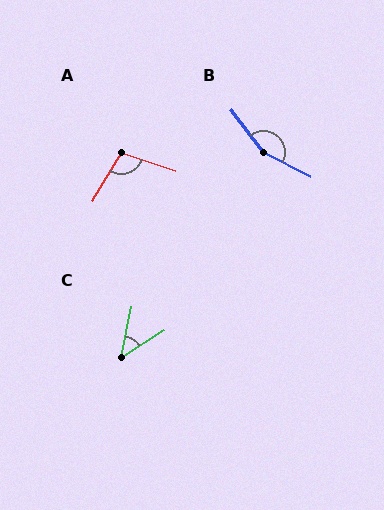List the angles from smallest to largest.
C (46°), A (103°), B (153°).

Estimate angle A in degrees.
Approximately 103 degrees.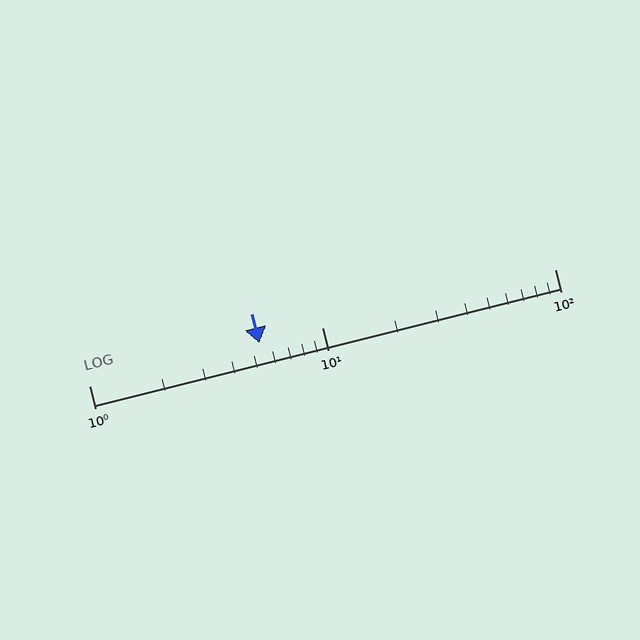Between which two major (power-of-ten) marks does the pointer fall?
The pointer is between 1 and 10.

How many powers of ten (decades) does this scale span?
The scale spans 2 decades, from 1 to 100.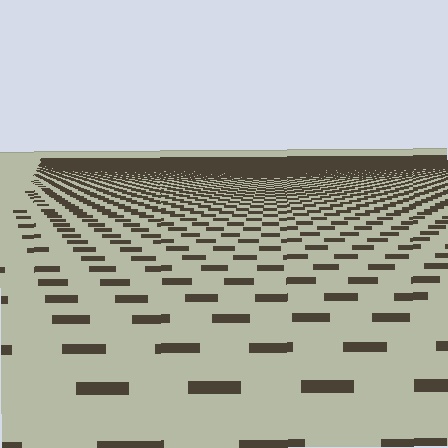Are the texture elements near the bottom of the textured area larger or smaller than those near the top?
Larger. Near the bottom, elements are closer to the viewer and appear at a bigger on-screen size.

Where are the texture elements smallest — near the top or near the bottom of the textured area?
Near the top.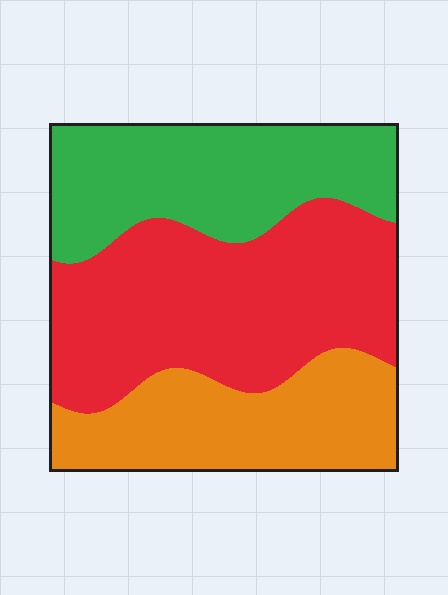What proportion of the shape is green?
Green covers 30% of the shape.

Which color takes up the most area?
Red, at roughly 45%.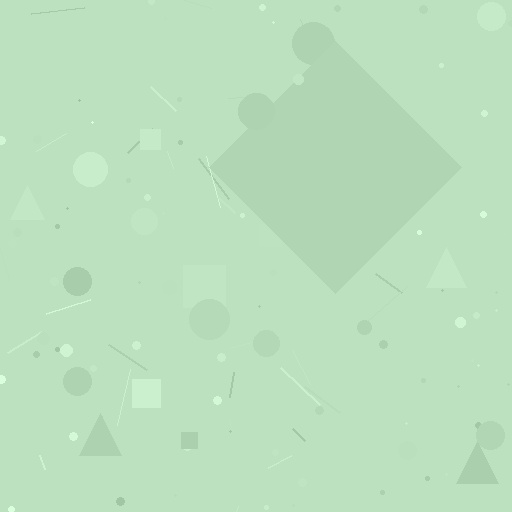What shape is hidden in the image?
A diamond is hidden in the image.